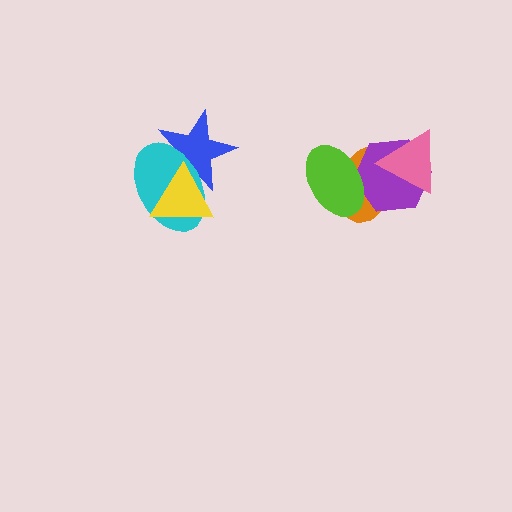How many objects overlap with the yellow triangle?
2 objects overlap with the yellow triangle.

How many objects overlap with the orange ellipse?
3 objects overlap with the orange ellipse.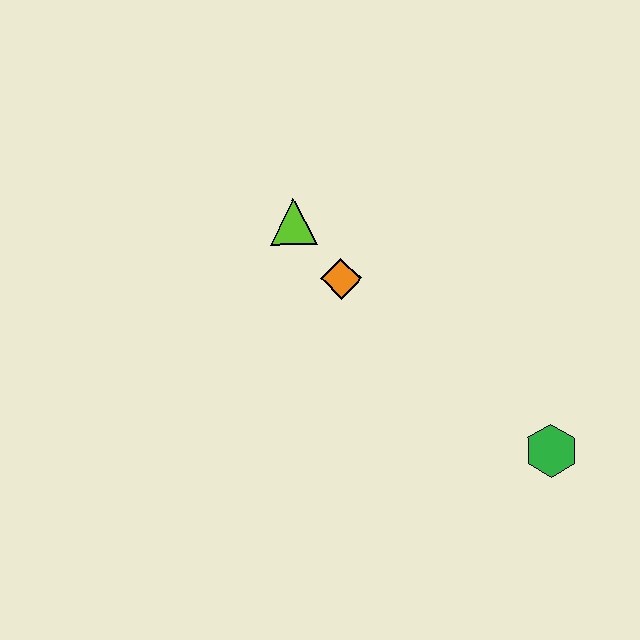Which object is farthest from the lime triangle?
The green hexagon is farthest from the lime triangle.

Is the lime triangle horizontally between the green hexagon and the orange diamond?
No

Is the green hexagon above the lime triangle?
No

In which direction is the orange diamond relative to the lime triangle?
The orange diamond is below the lime triangle.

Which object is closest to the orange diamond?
The lime triangle is closest to the orange diamond.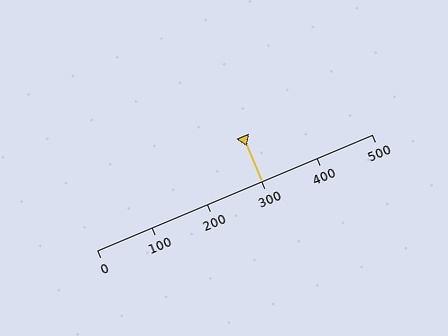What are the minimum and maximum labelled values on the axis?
The axis runs from 0 to 500.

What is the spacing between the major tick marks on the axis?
The major ticks are spaced 100 apart.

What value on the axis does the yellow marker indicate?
The marker indicates approximately 300.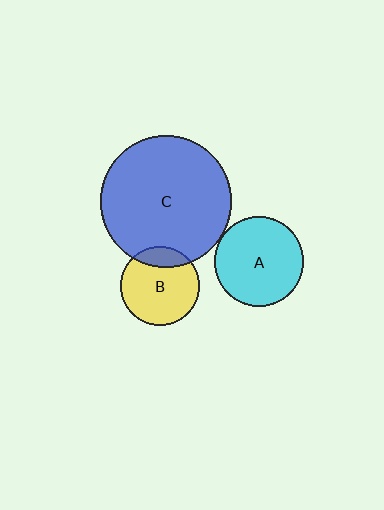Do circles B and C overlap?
Yes.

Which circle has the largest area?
Circle C (blue).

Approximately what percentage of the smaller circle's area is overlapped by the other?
Approximately 15%.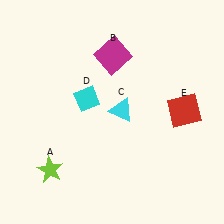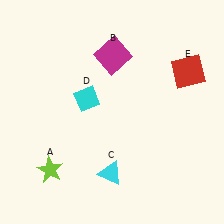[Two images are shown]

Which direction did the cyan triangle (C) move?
The cyan triangle (C) moved down.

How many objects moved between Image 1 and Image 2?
2 objects moved between the two images.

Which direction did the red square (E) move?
The red square (E) moved up.